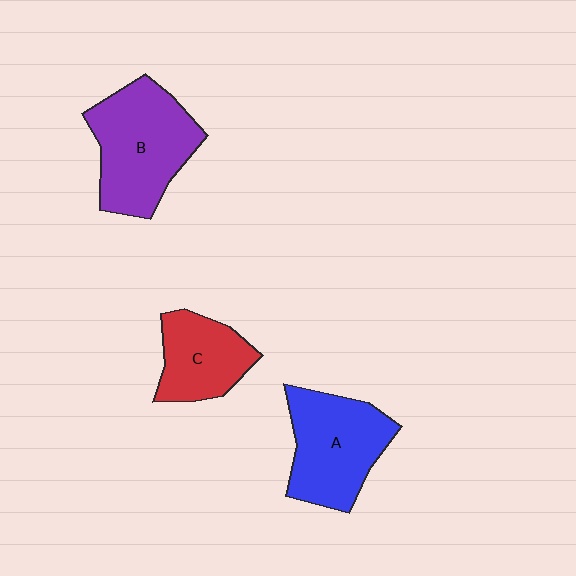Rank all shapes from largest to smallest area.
From largest to smallest: B (purple), A (blue), C (red).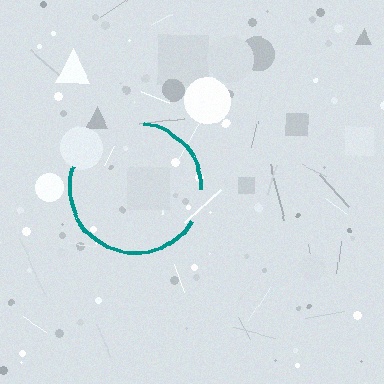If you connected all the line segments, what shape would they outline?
They would outline a circle.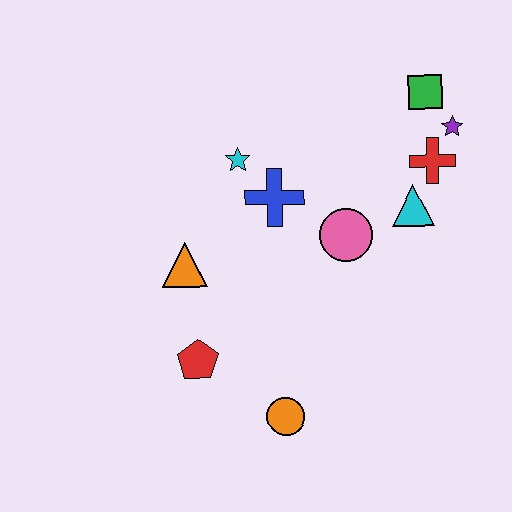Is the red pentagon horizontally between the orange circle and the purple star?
No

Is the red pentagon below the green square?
Yes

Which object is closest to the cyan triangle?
The red cross is closest to the cyan triangle.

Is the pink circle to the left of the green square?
Yes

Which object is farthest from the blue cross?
The orange circle is farthest from the blue cross.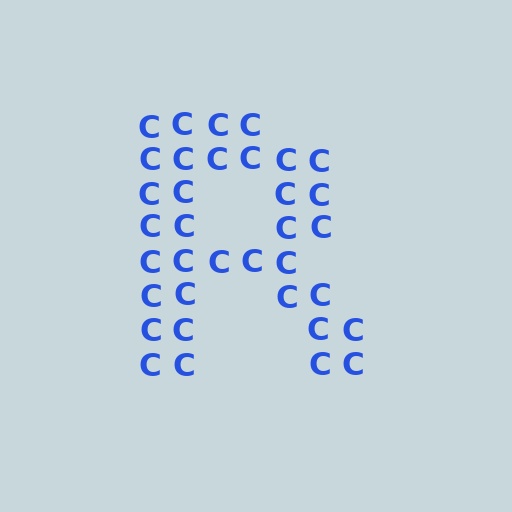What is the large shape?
The large shape is the letter R.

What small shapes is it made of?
It is made of small letter C's.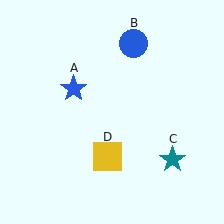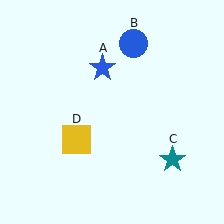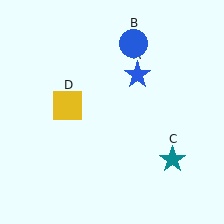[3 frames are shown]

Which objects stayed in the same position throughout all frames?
Blue circle (object B) and teal star (object C) remained stationary.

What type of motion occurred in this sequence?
The blue star (object A), yellow square (object D) rotated clockwise around the center of the scene.